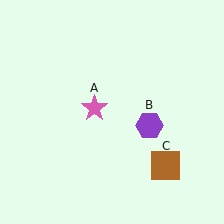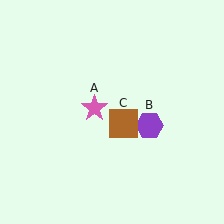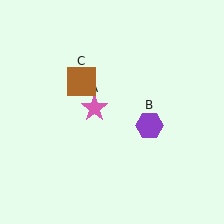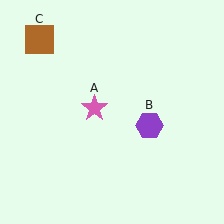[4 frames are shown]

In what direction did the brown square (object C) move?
The brown square (object C) moved up and to the left.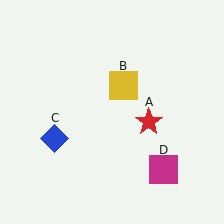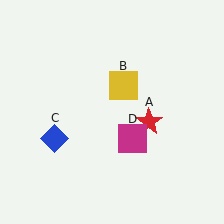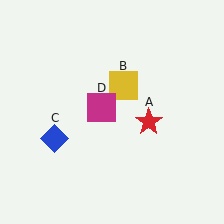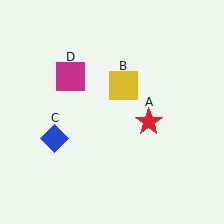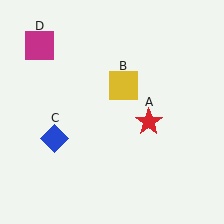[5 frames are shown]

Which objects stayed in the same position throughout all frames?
Red star (object A) and yellow square (object B) and blue diamond (object C) remained stationary.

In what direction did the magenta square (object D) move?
The magenta square (object D) moved up and to the left.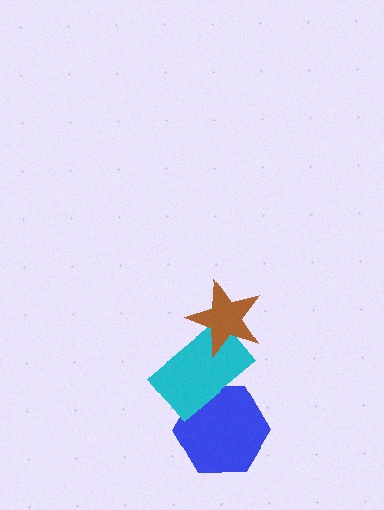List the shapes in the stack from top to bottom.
From top to bottom: the brown star, the cyan rectangle, the blue hexagon.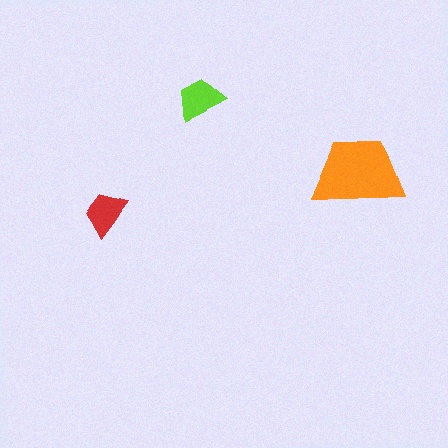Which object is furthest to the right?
The orange trapezoid is rightmost.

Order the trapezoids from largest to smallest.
the orange one, the lime one, the red one.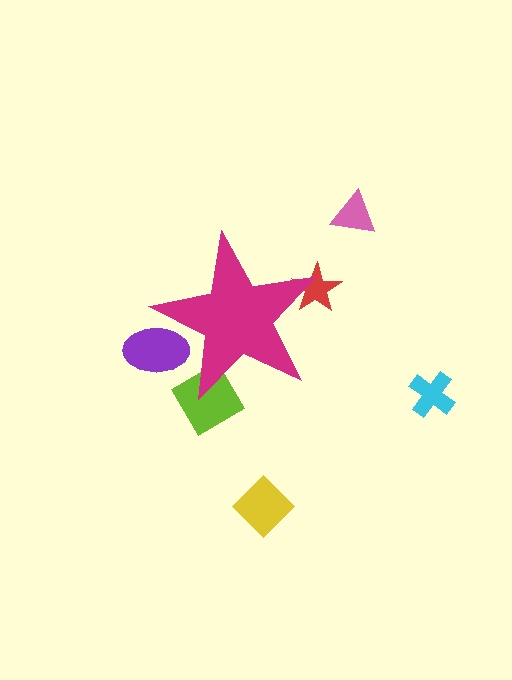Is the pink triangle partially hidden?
No, the pink triangle is fully visible.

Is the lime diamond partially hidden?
Yes, the lime diamond is partially hidden behind the magenta star.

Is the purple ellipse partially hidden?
Yes, the purple ellipse is partially hidden behind the magenta star.